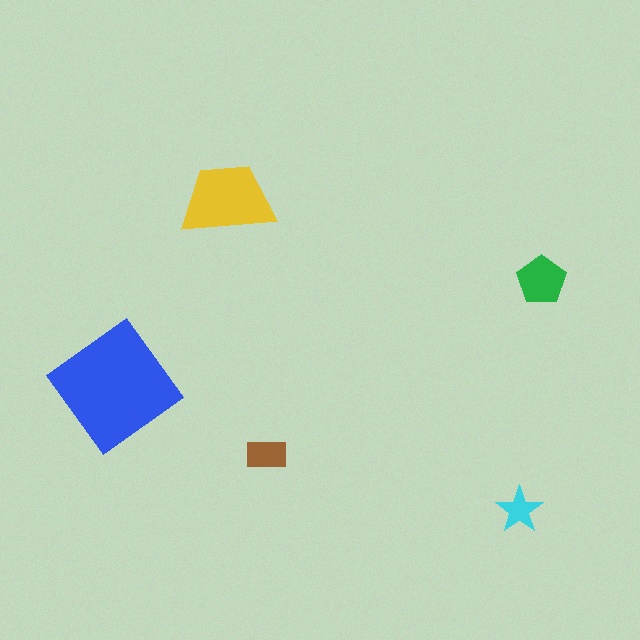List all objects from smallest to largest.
The cyan star, the brown rectangle, the green pentagon, the yellow trapezoid, the blue diamond.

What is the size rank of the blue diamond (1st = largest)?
1st.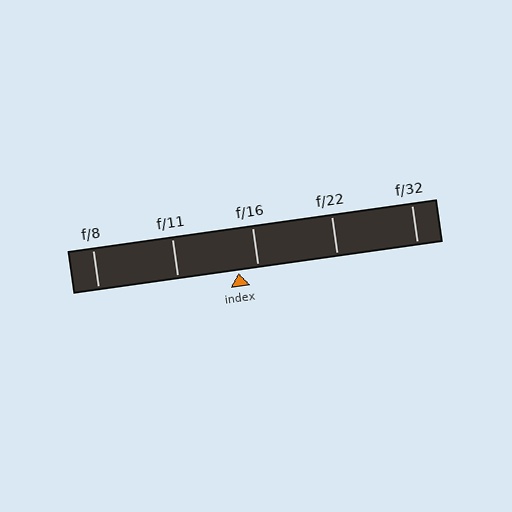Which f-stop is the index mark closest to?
The index mark is closest to f/16.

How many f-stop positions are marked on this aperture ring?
There are 5 f-stop positions marked.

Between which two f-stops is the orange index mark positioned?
The index mark is between f/11 and f/16.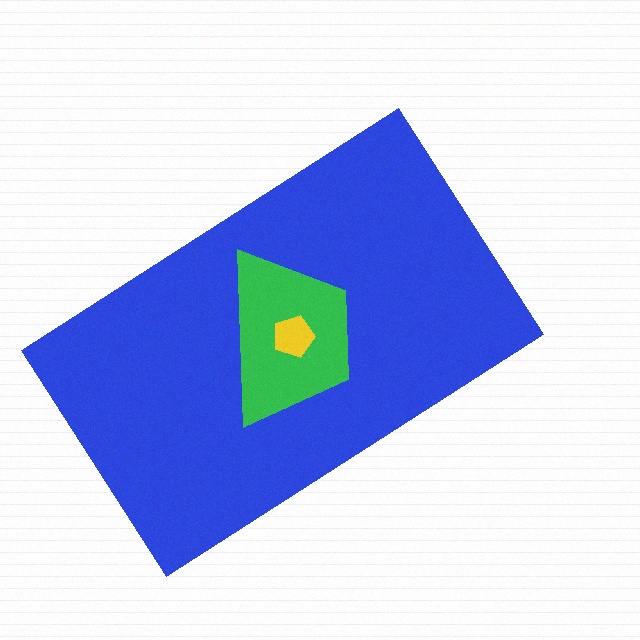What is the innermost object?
The yellow pentagon.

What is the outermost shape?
The blue rectangle.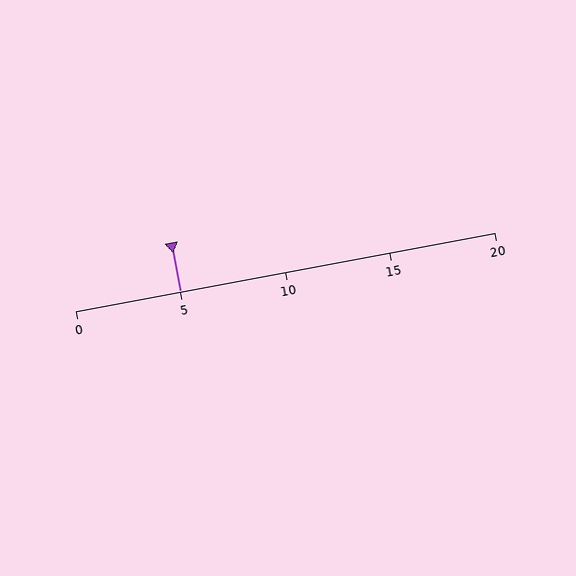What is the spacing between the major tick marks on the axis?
The major ticks are spaced 5 apart.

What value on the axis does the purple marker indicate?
The marker indicates approximately 5.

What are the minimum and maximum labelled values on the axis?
The axis runs from 0 to 20.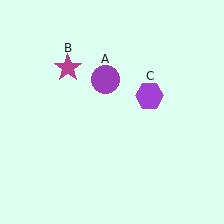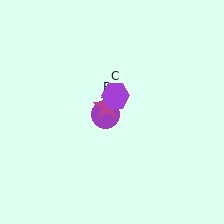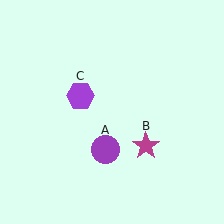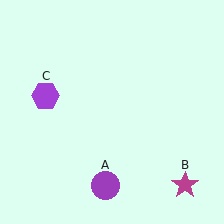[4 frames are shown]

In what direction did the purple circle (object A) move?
The purple circle (object A) moved down.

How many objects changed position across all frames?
3 objects changed position: purple circle (object A), magenta star (object B), purple hexagon (object C).